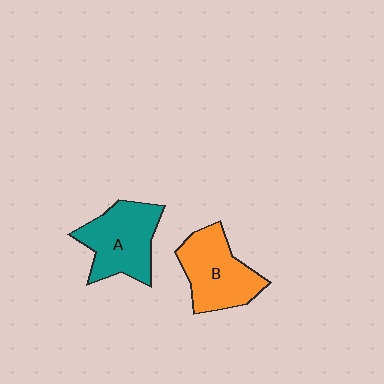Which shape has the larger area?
Shape A (teal).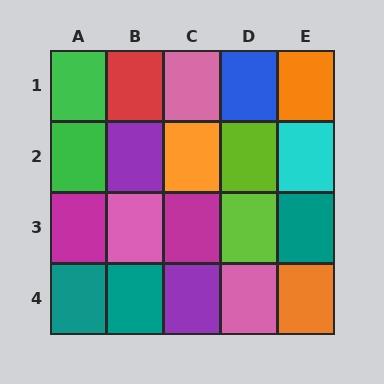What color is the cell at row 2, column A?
Green.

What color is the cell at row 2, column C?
Orange.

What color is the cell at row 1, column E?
Orange.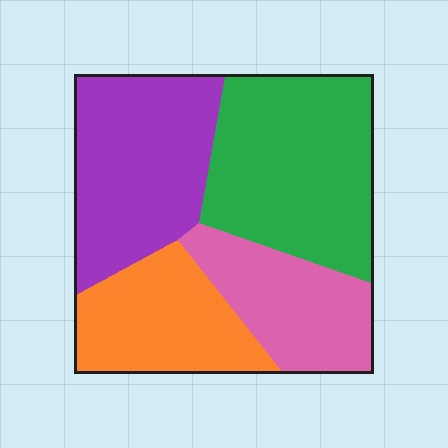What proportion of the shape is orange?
Orange takes up about one fifth (1/5) of the shape.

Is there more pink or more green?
Green.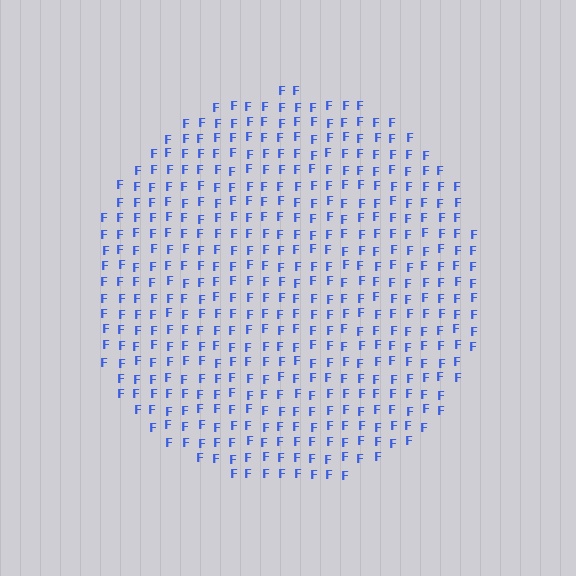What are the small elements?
The small elements are letter F's.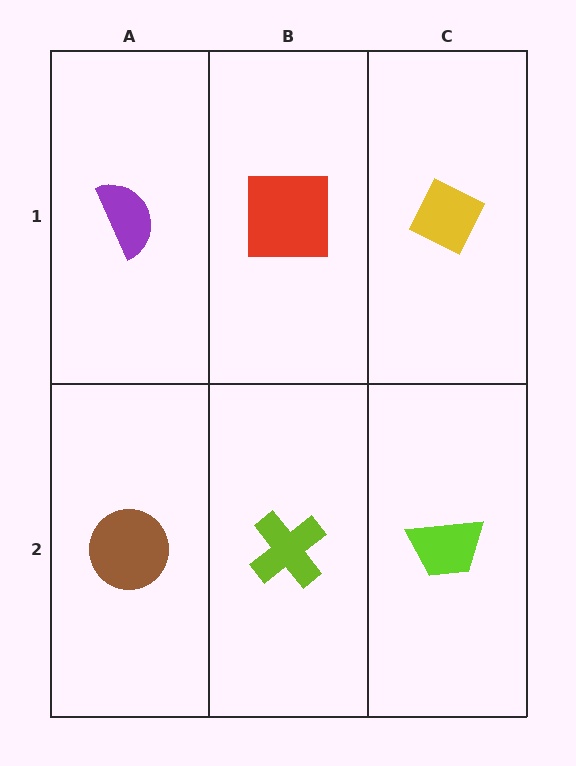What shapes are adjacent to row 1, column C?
A lime trapezoid (row 2, column C), a red square (row 1, column B).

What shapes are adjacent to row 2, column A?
A purple semicircle (row 1, column A), a lime cross (row 2, column B).